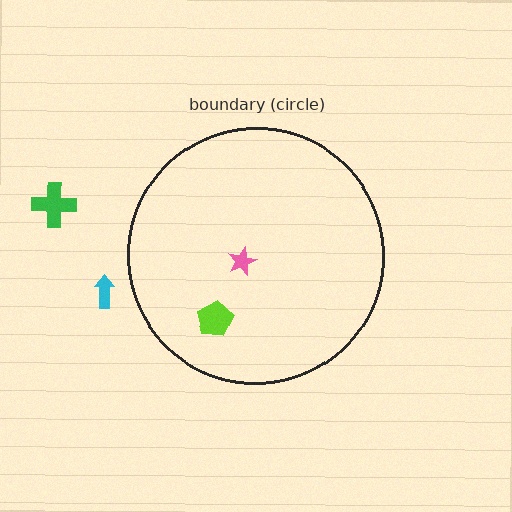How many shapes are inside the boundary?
2 inside, 2 outside.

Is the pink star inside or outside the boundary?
Inside.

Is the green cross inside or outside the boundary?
Outside.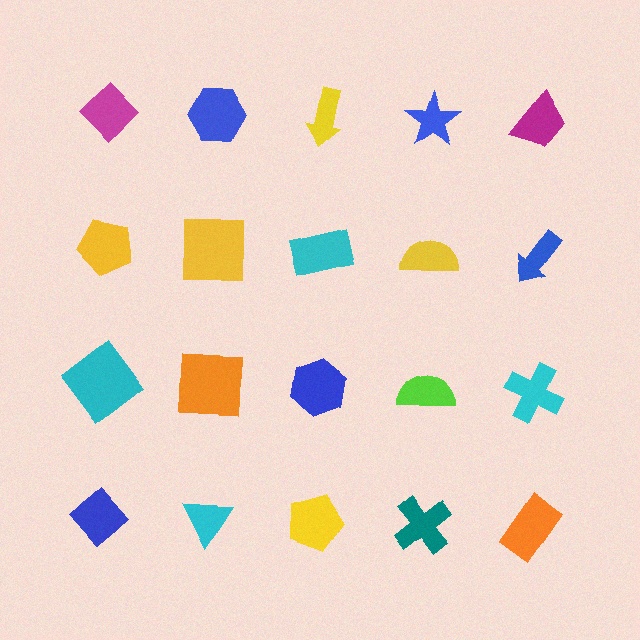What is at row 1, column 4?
A blue star.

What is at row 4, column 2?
A cyan triangle.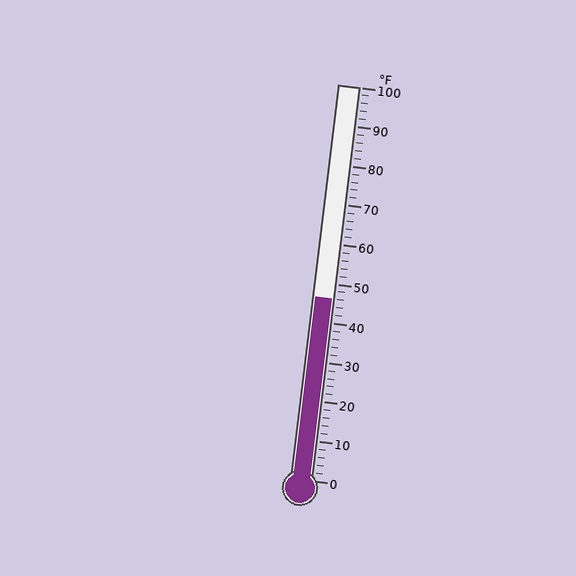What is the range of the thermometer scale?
The thermometer scale ranges from 0°F to 100°F.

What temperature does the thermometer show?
The thermometer shows approximately 46°F.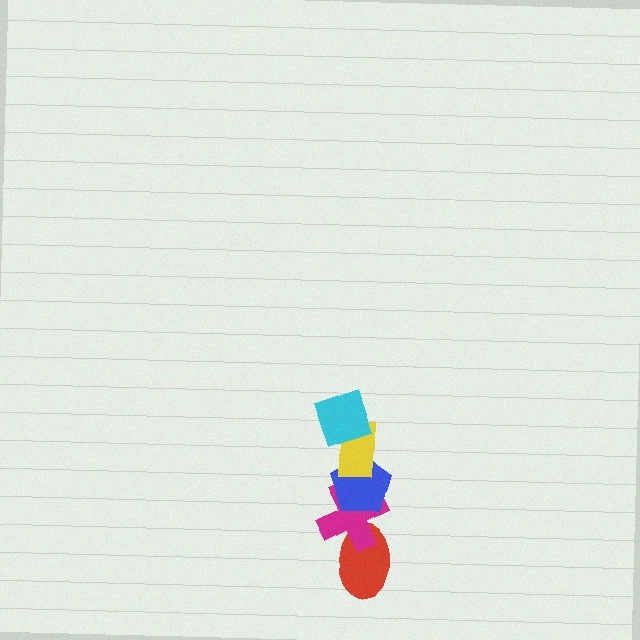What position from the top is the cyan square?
The cyan square is 1st from the top.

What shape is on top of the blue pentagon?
The yellow rectangle is on top of the blue pentagon.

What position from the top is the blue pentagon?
The blue pentagon is 3rd from the top.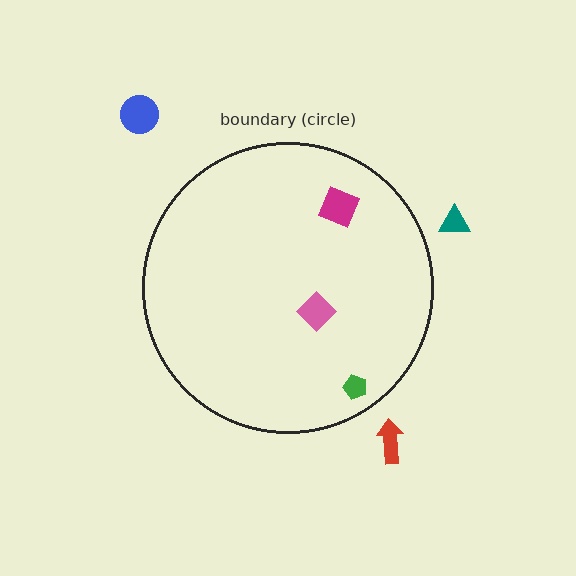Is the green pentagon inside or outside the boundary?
Inside.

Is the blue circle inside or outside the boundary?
Outside.